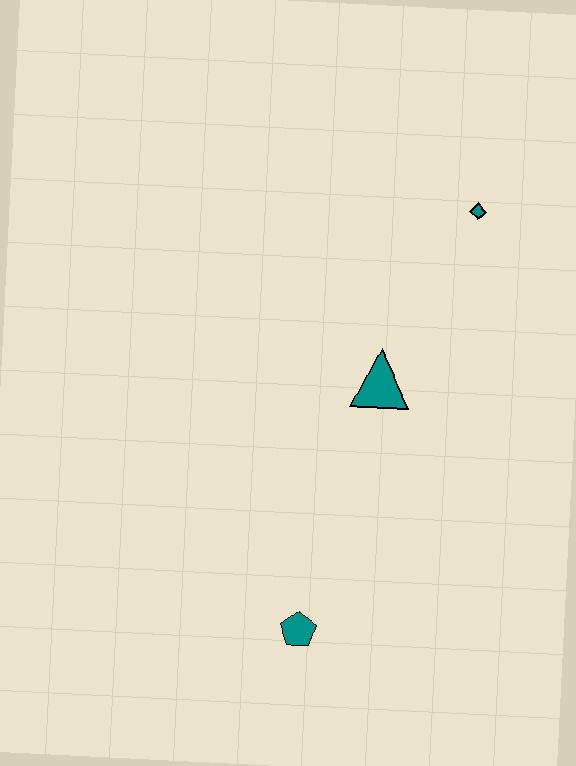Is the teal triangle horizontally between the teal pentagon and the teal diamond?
Yes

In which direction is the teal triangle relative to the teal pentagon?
The teal triangle is above the teal pentagon.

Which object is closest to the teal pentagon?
The teal triangle is closest to the teal pentagon.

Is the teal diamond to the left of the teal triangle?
No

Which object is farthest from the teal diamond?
The teal pentagon is farthest from the teal diamond.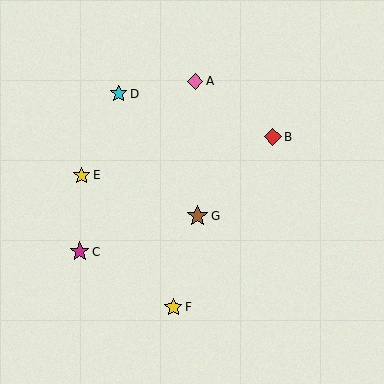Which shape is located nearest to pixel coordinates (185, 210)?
The brown star (labeled G) at (198, 216) is nearest to that location.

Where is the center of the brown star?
The center of the brown star is at (198, 216).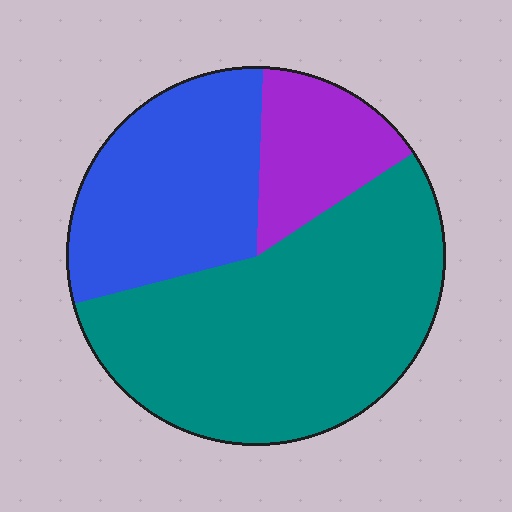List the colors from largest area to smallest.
From largest to smallest: teal, blue, purple.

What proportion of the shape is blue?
Blue covers 30% of the shape.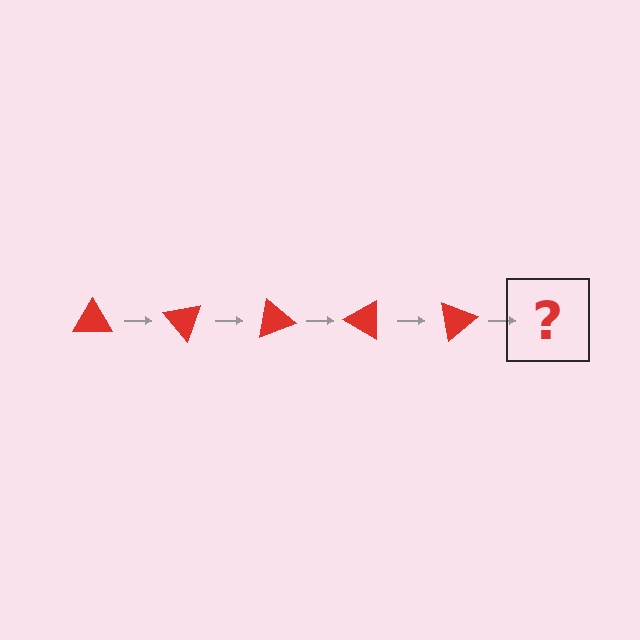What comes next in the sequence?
The next element should be a red triangle rotated 250 degrees.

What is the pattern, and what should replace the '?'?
The pattern is that the triangle rotates 50 degrees each step. The '?' should be a red triangle rotated 250 degrees.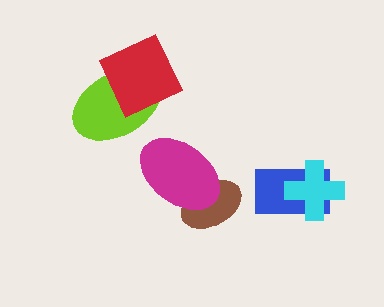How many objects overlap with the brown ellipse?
1 object overlaps with the brown ellipse.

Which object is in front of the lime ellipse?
The red square is in front of the lime ellipse.